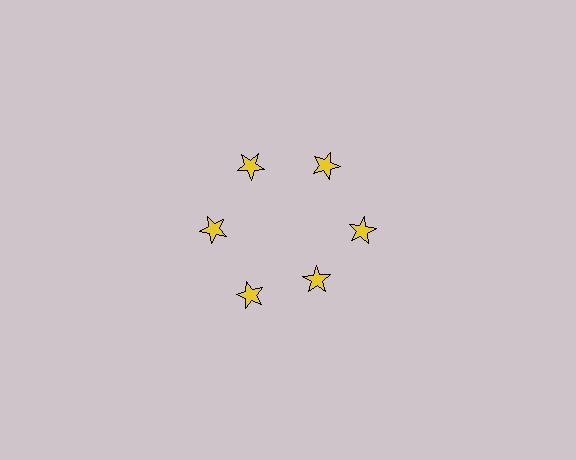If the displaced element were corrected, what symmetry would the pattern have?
It would have 6-fold rotational symmetry — the pattern would map onto itself every 60 degrees.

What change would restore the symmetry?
The symmetry would be restored by moving it outward, back onto the ring so that all 6 stars sit at equal angles and equal distance from the center.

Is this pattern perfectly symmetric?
No. The 6 yellow stars are arranged in a ring, but one element near the 5 o'clock position is pulled inward toward the center, breaking the 6-fold rotational symmetry.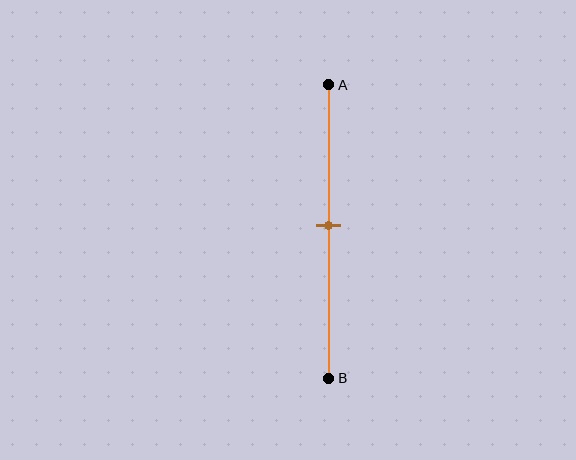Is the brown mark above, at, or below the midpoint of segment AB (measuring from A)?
The brown mark is approximately at the midpoint of segment AB.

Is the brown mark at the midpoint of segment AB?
Yes, the mark is approximately at the midpoint.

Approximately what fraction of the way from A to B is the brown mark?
The brown mark is approximately 50% of the way from A to B.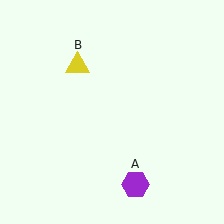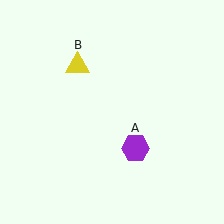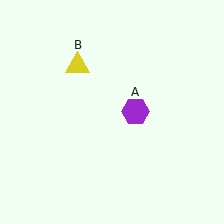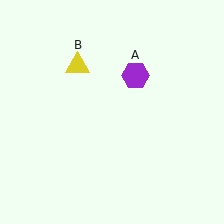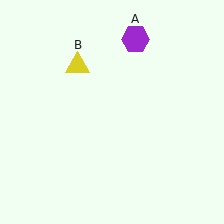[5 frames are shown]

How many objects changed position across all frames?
1 object changed position: purple hexagon (object A).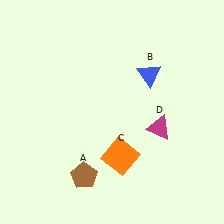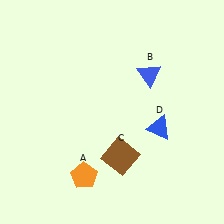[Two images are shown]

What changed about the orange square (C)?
In Image 1, C is orange. In Image 2, it changed to brown.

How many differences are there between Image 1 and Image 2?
There are 3 differences between the two images.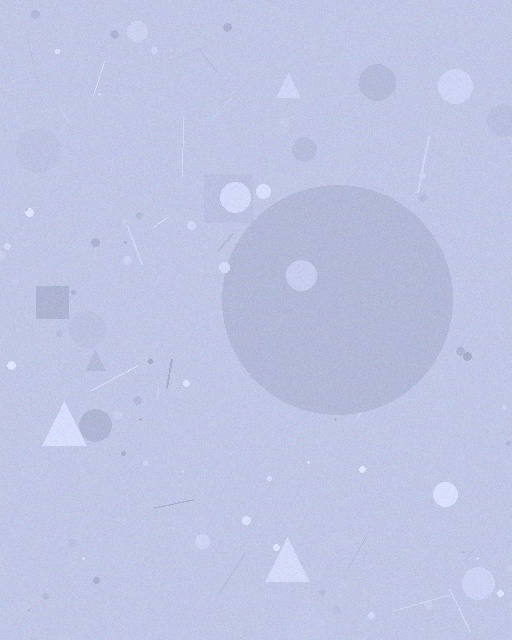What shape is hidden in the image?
A circle is hidden in the image.